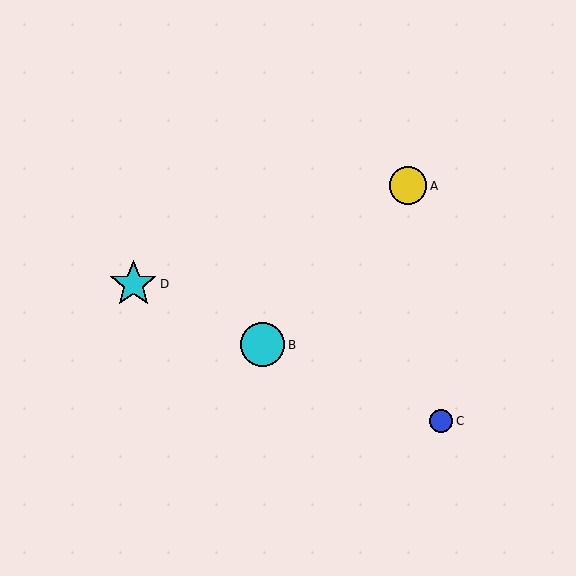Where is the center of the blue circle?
The center of the blue circle is at (441, 421).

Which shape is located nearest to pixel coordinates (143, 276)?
The cyan star (labeled D) at (133, 284) is nearest to that location.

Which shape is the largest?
The cyan star (labeled D) is the largest.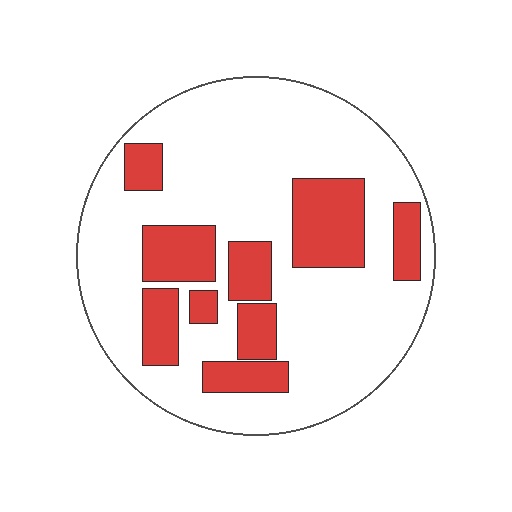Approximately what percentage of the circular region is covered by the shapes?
Approximately 25%.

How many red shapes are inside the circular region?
9.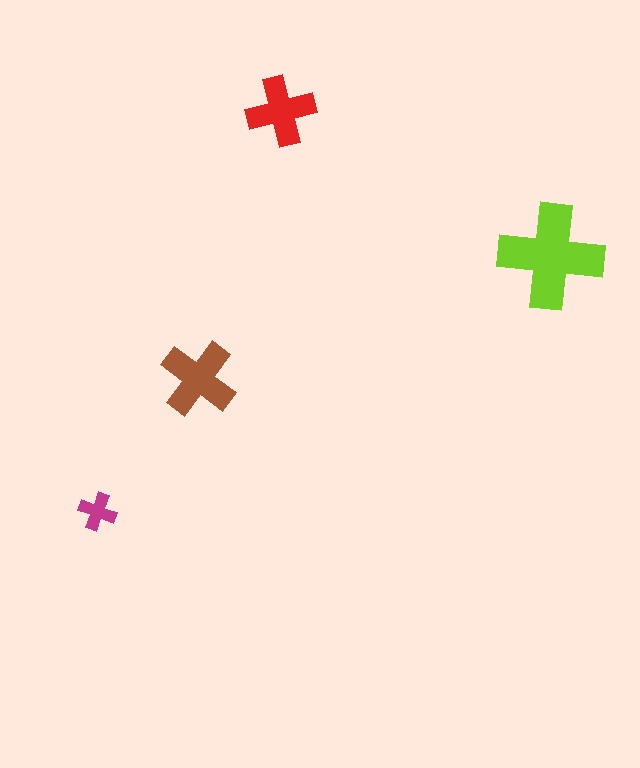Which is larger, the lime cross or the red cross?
The lime one.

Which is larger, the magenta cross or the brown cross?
The brown one.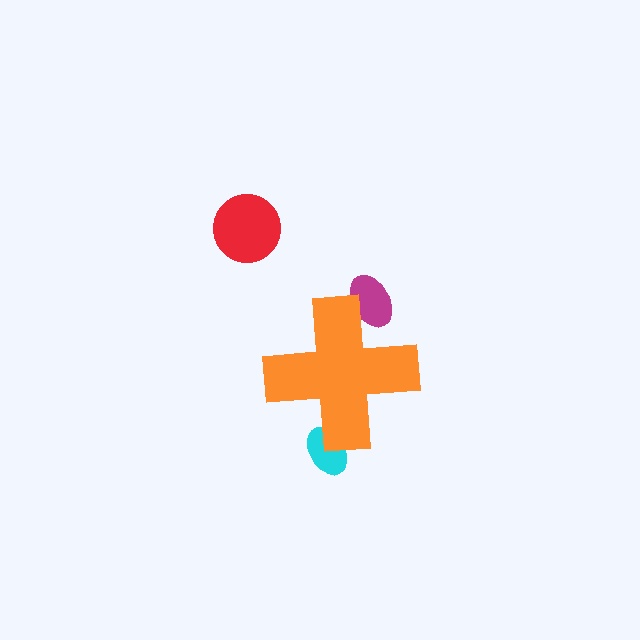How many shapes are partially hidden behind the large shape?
2 shapes are partially hidden.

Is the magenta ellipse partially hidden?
Yes, the magenta ellipse is partially hidden behind the orange cross.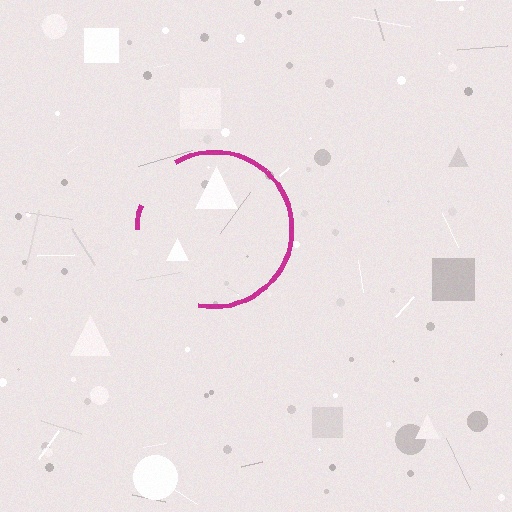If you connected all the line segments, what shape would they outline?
They would outline a circle.